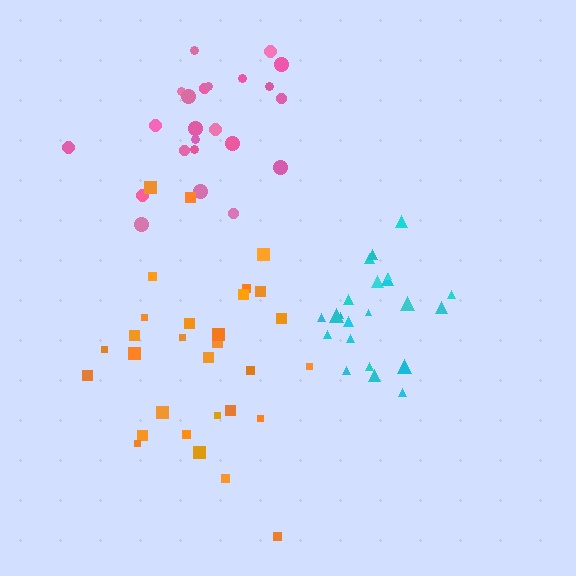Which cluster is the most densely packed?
Cyan.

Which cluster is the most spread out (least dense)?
Pink.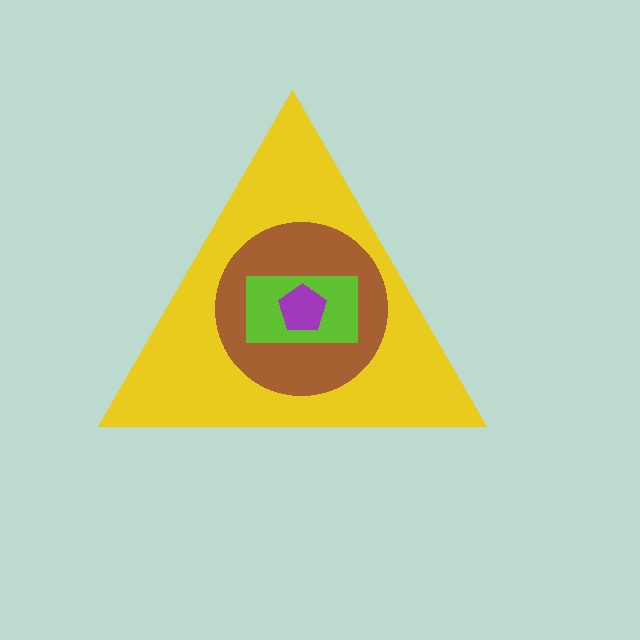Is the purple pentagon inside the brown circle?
Yes.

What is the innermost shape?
The purple pentagon.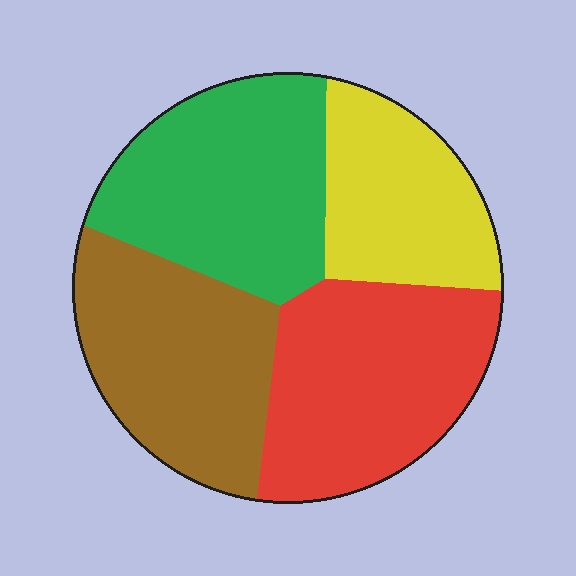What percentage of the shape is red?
Red covers about 30% of the shape.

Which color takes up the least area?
Yellow, at roughly 20%.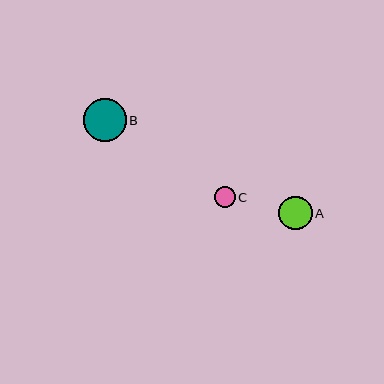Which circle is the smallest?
Circle C is the smallest with a size of approximately 21 pixels.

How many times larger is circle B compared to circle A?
Circle B is approximately 1.3 times the size of circle A.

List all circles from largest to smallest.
From largest to smallest: B, A, C.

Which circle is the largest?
Circle B is the largest with a size of approximately 43 pixels.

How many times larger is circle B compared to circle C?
Circle B is approximately 2.1 times the size of circle C.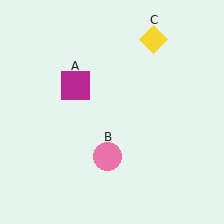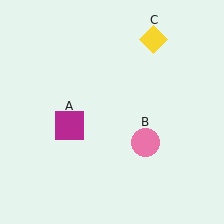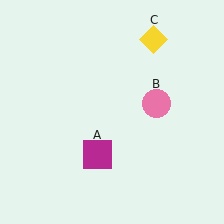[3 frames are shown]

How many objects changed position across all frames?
2 objects changed position: magenta square (object A), pink circle (object B).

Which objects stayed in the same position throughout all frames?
Yellow diamond (object C) remained stationary.